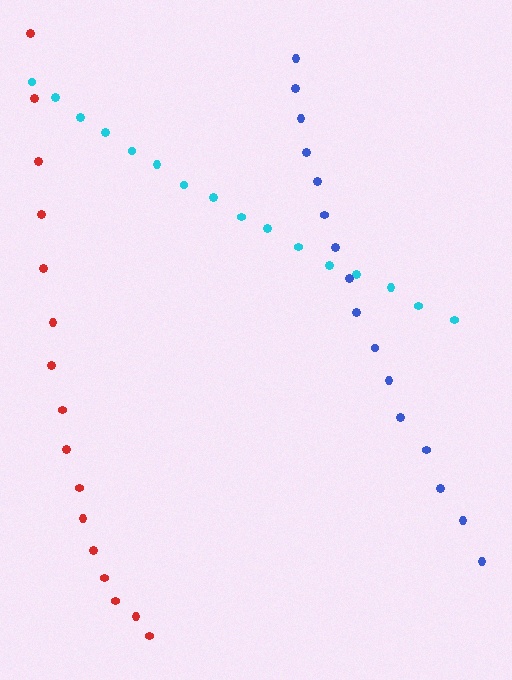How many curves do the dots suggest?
There are 3 distinct paths.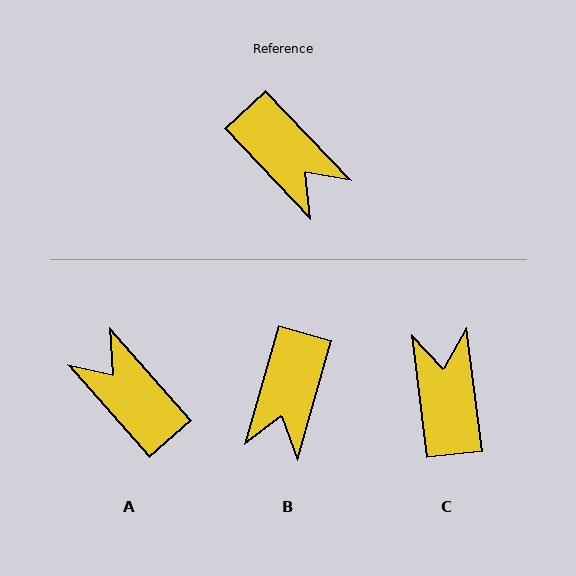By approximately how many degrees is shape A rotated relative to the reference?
Approximately 178 degrees counter-clockwise.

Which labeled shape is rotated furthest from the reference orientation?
A, about 178 degrees away.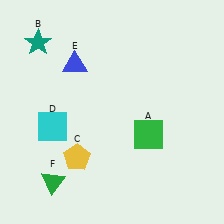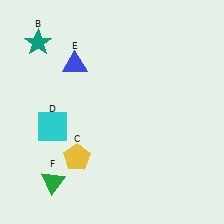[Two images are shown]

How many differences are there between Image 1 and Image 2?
There is 1 difference between the two images.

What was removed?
The green square (A) was removed in Image 2.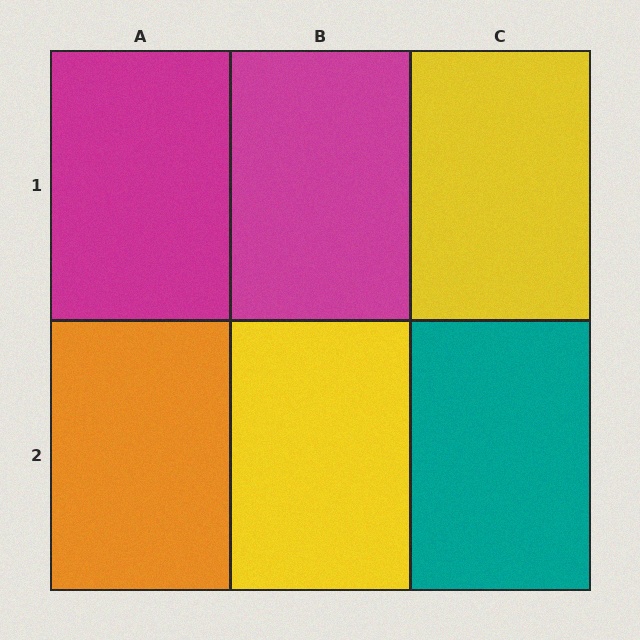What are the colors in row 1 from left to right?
Magenta, magenta, yellow.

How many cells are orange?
1 cell is orange.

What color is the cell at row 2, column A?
Orange.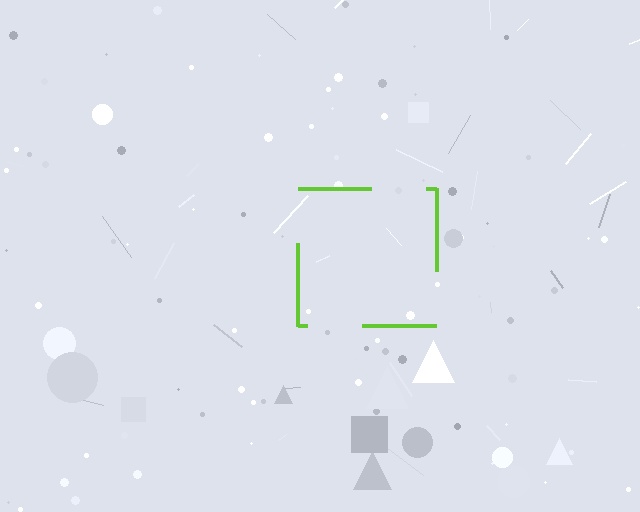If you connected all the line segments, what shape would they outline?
They would outline a square.